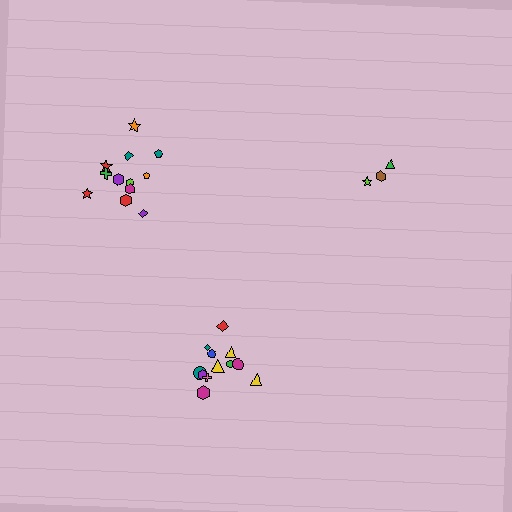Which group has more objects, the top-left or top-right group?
The top-left group.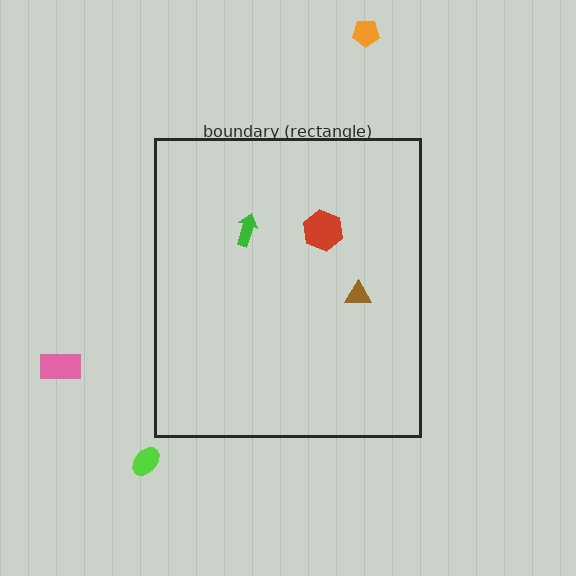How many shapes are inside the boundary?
3 inside, 3 outside.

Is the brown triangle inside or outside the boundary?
Inside.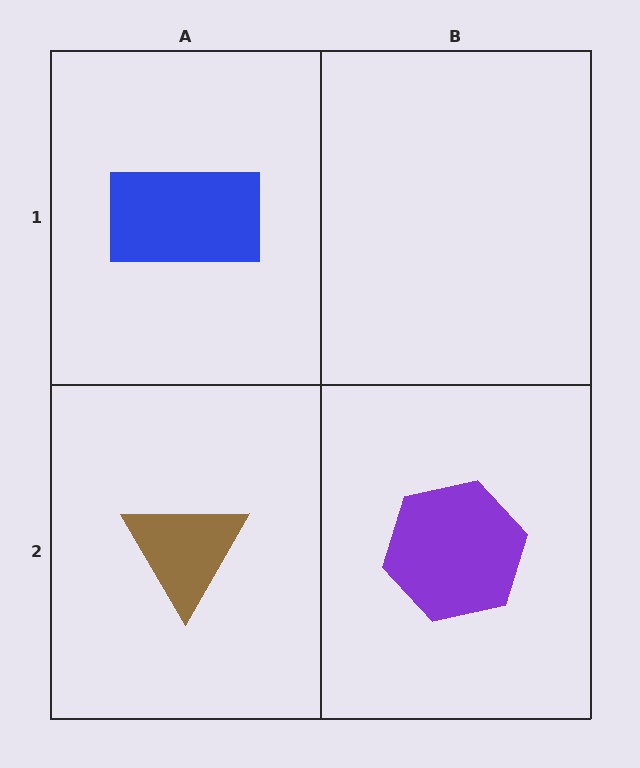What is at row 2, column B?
A purple hexagon.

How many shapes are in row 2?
2 shapes.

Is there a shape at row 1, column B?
No, that cell is empty.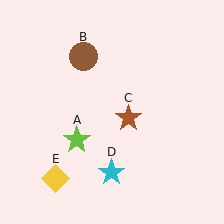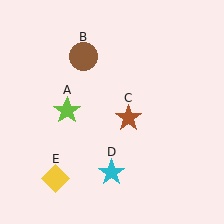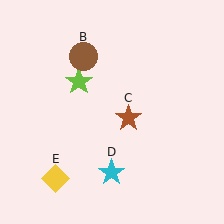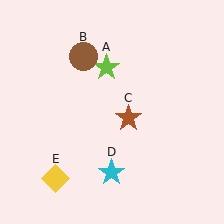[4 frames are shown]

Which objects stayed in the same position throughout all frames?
Brown circle (object B) and brown star (object C) and cyan star (object D) and yellow diamond (object E) remained stationary.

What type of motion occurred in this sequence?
The lime star (object A) rotated clockwise around the center of the scene.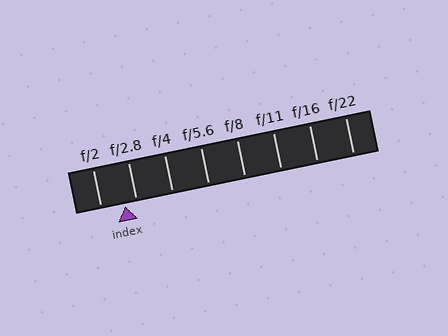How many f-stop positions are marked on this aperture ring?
There are 8 f-stop positions marked.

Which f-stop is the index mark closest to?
The index mark is closest to f/2.8.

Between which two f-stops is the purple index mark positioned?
The index mark is between f/2 and f/2.8.